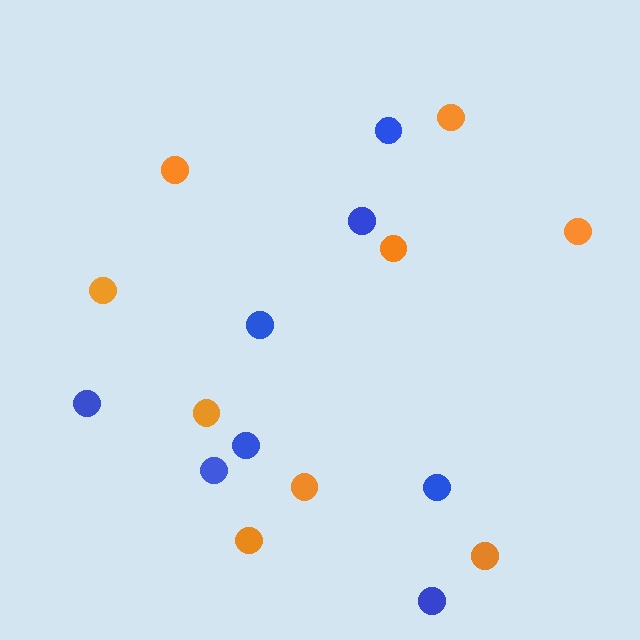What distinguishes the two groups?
There are 2 groups: one group of blue circles (8) and one group of orange circles (9).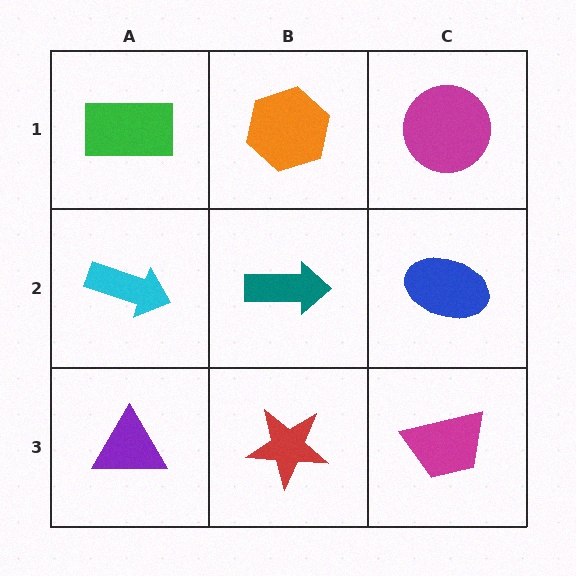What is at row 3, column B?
A red star.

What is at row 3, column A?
A purple triangle.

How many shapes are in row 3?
3 shapes.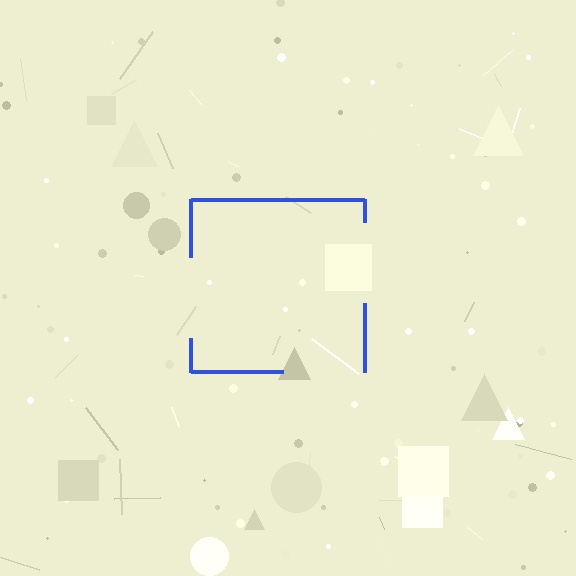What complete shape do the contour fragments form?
The contour fragments form a square.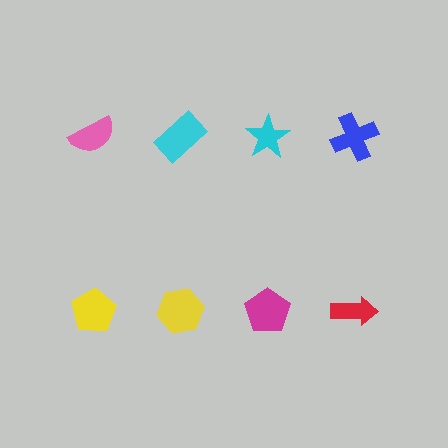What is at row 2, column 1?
A yellow pentagon.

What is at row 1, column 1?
A pink semicircle.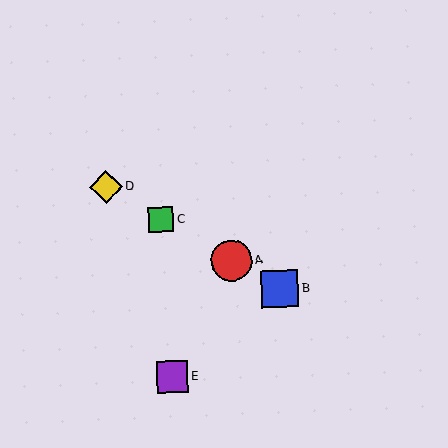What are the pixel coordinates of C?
Object C is at (161, 219).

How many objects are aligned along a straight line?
4 objects (A, B, C, D) are aligned along a straight line.